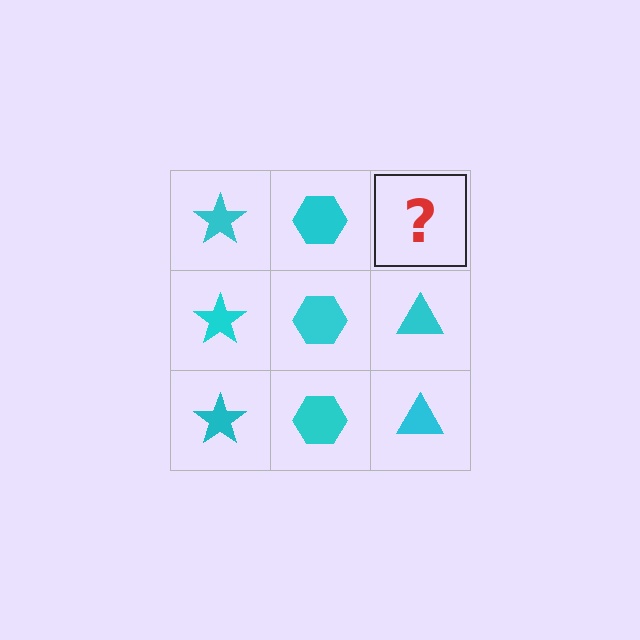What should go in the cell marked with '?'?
The missing cell should contain a cyan triangle.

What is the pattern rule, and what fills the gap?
The rule is that each column has a consistent shape. The gap should be filled with a cyan triangle.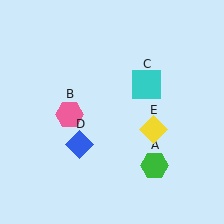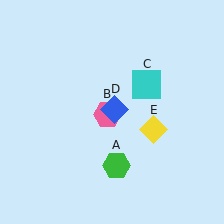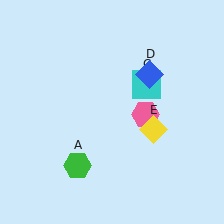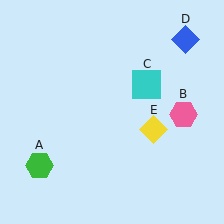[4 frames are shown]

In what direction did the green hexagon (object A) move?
The green hexagon (object A) moved left.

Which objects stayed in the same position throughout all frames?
Cyan square (object C) and yellow diamond (object E) remained stationary.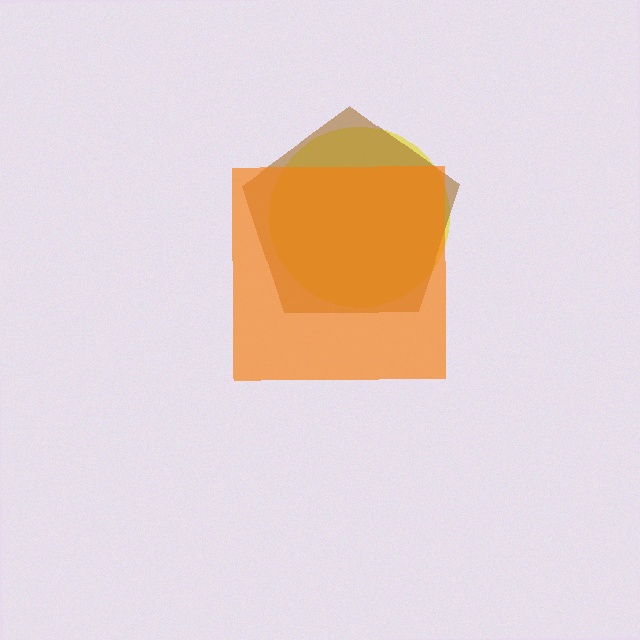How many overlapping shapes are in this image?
There are 3 overlapping shapes in the image.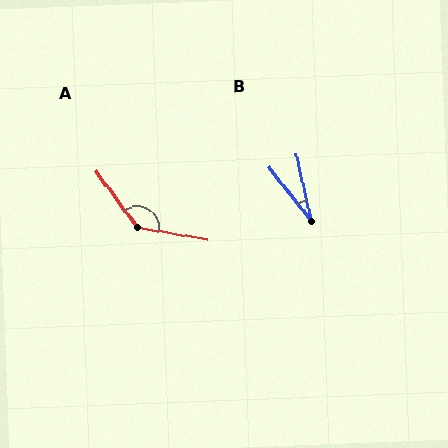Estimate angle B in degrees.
Approximately 25 degrees.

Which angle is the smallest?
B, at approximately 25 degrees.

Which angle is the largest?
A, at approximately 136 degrees.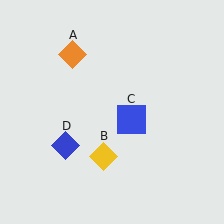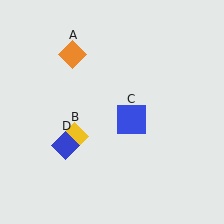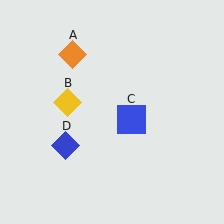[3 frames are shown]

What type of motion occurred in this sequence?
The yellow diamond (object B) rotated clockwise around the center of the scene.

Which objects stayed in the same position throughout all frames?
Orange diamond (object A) and blue square (object C) and blue diamond (object D) remained stationary.